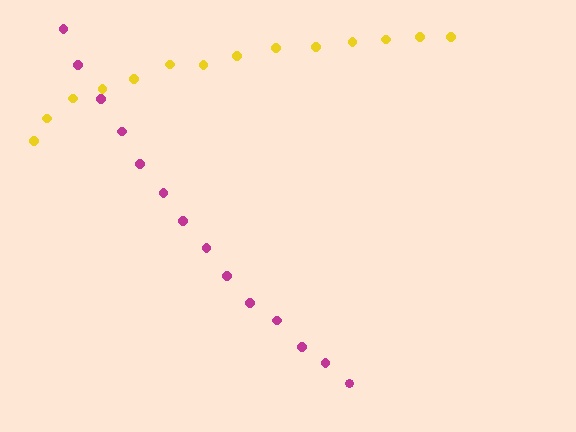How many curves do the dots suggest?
There are 2 distinct paths.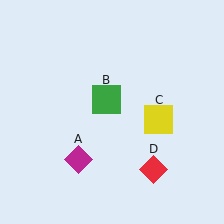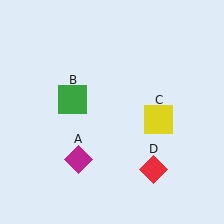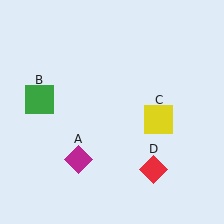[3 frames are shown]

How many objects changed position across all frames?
1 object changed position: green square (object B).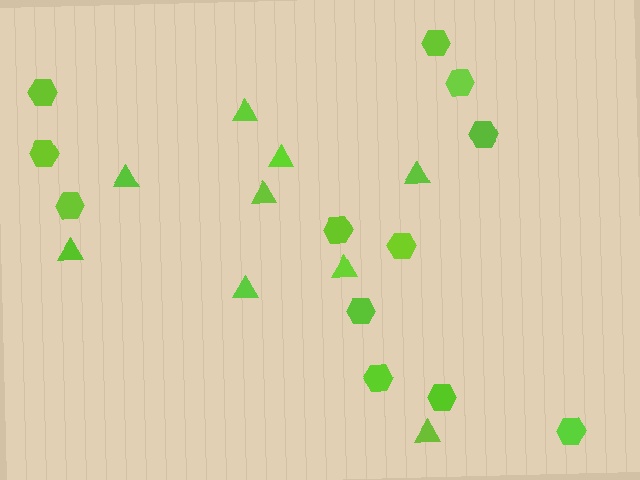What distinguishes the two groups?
There are 2 groups: one group of hexagons (12) and one group of triangles (9).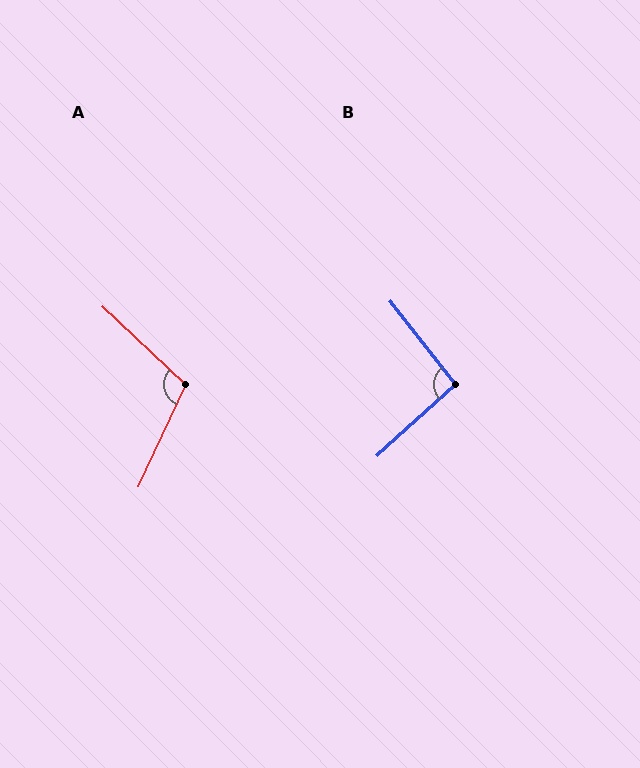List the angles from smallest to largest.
B (94°), A (108°).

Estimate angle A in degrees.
Approximately 108 degrees.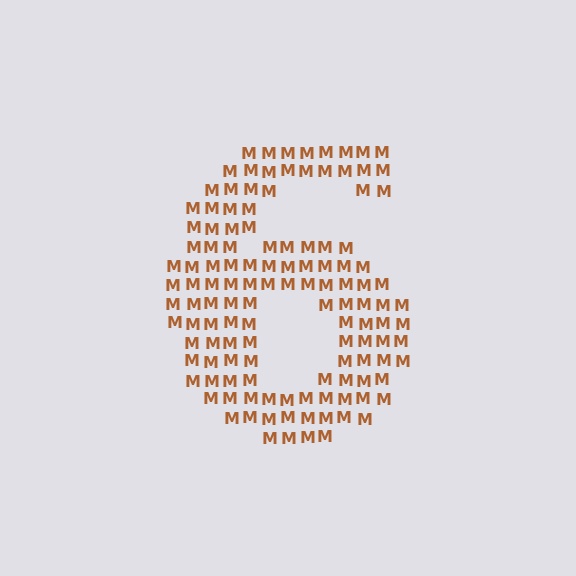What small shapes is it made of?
It is made of small letter M's.